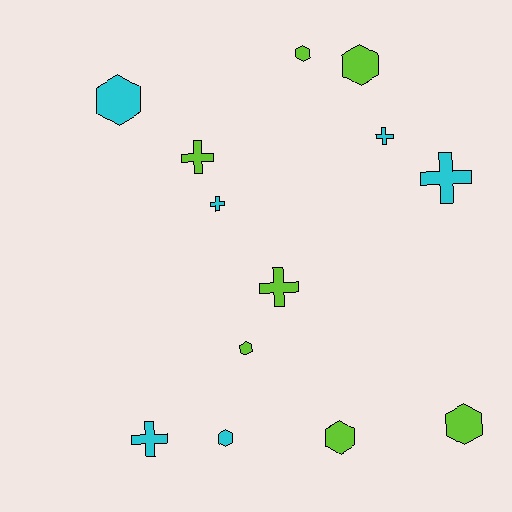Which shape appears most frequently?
Hexagon, with 7 objects.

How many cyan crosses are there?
There are 4 cyan crosses.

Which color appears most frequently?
Lime, with 7 objects.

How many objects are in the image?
There are 13 objects.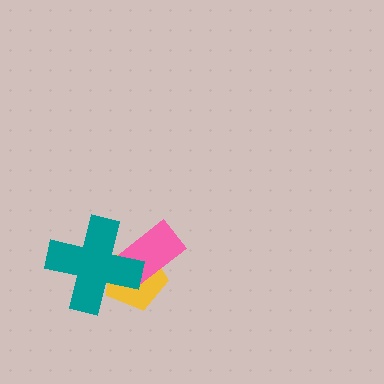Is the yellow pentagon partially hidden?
Yes, it is partially covered by another shape.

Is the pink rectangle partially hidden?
Yes, it is partially covered by another shape.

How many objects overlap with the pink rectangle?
2 objects overlap with the pink rectangle.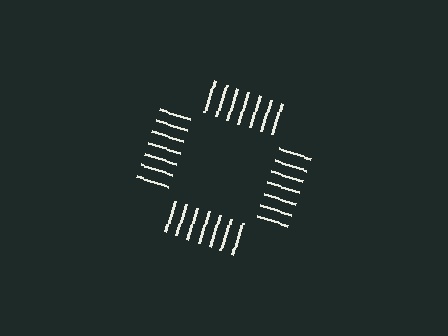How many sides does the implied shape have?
4 sides — the line-ends trace a square.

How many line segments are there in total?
28 — 7 along each of the 4 edges.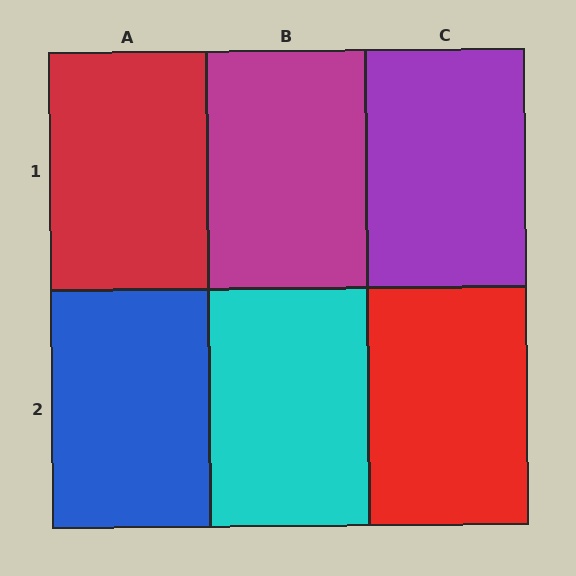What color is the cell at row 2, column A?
Blue.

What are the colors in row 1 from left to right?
Red, magenta, purple.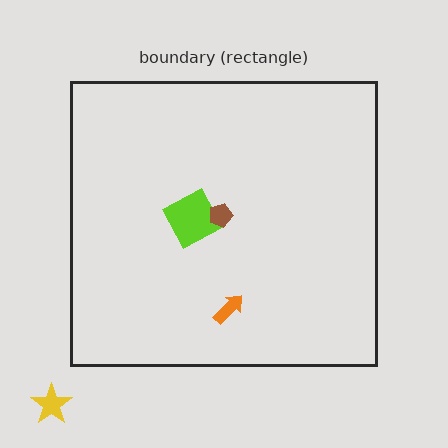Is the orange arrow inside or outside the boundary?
Inside.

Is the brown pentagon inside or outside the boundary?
Inside.